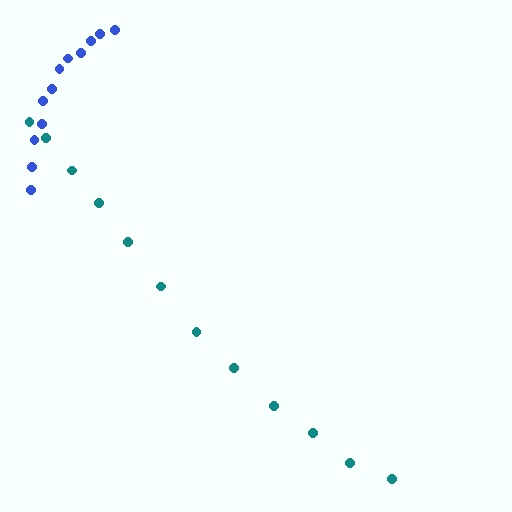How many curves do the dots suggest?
There are 2 distinct paths.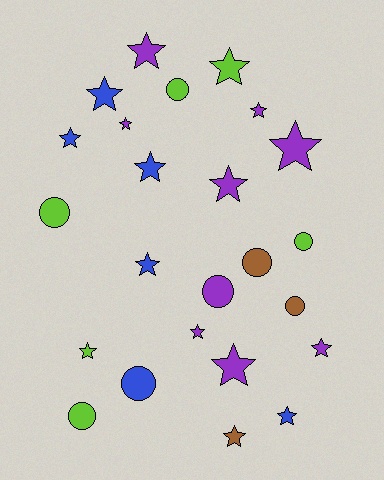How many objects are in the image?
There are 24 objects.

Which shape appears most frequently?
Star, with 16 objects.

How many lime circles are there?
There are 4 lime circles.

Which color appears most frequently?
Purple, with 9 objects.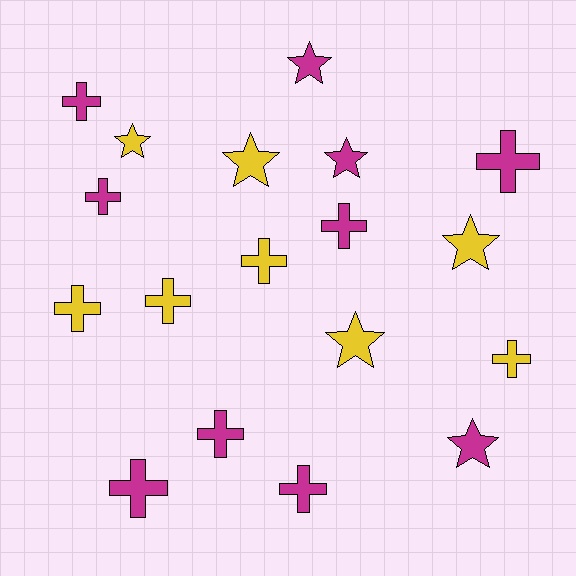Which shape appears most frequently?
Cross, with 11 objects.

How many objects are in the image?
There are 18 objects.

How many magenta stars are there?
There are 3 magenta stars.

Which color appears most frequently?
Magenta, with 10 objects.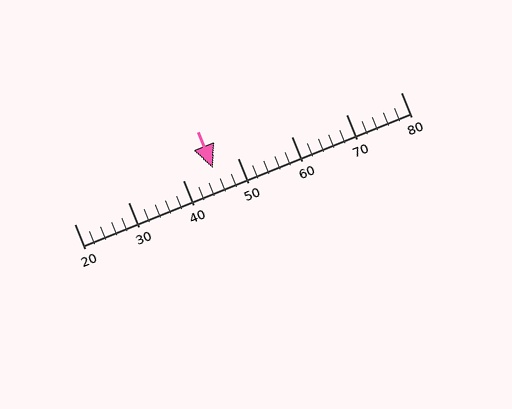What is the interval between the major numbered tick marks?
The major tick marks are spaced 10 units apart.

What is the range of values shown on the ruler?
The ruler shows values from 20 to 80.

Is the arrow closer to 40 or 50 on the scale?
The arrow is closer to 50.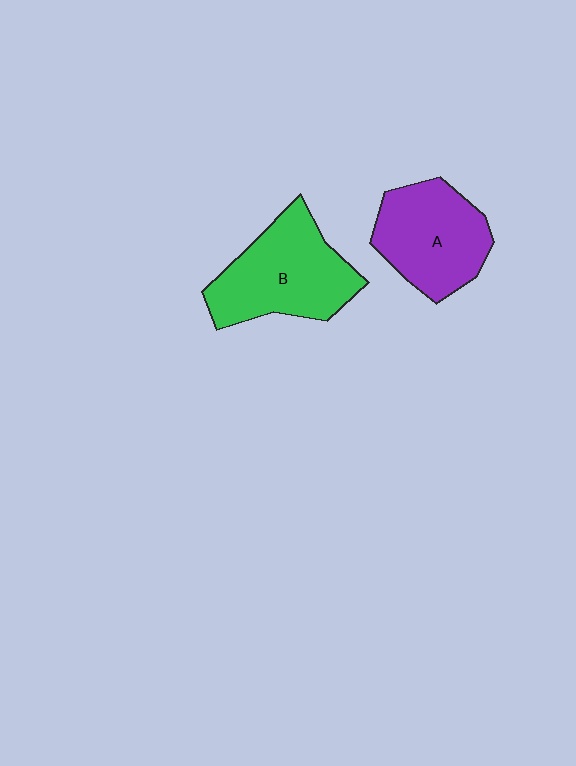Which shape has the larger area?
Shape B (green).